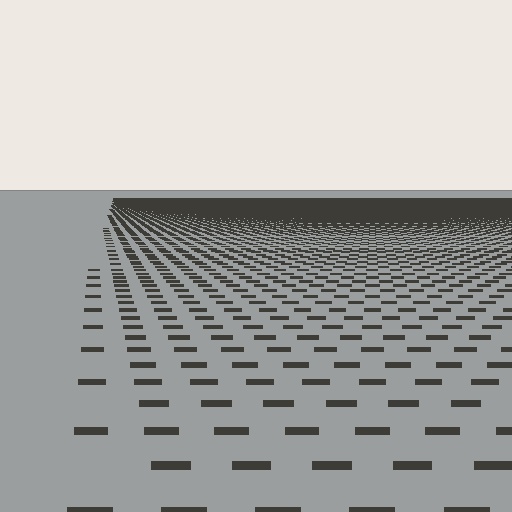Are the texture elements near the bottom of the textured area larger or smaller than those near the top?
Larger. Near the bottom, elements are closer to the viewer and appear at a bigger on-screen size.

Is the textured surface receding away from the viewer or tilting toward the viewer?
The surface is receding away from the viewer. Texture elements get smaller and denser toward the top.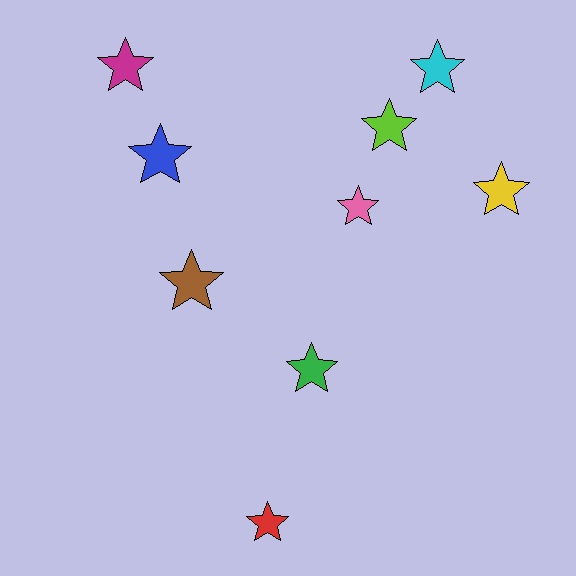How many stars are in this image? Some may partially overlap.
There are 9 stars.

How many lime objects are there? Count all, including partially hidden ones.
There is 1 lime object.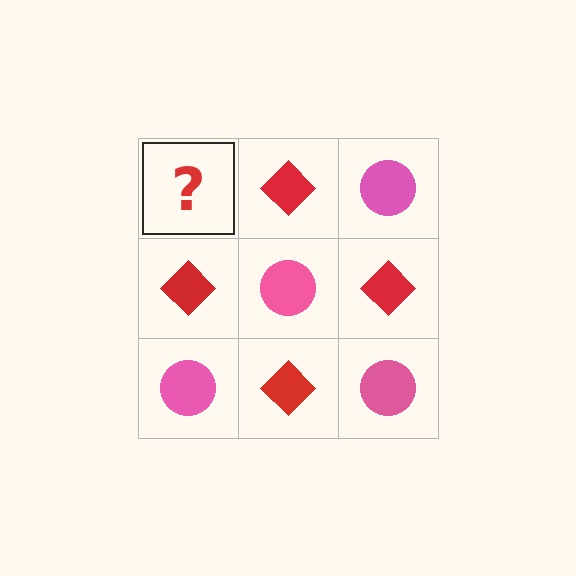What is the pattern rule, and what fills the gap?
The rule is that it alternates pink circle and red diamond in a checkerboard pattern. The gap should be filled with a pink circle.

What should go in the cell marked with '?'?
The missing cell should contain a pink circle.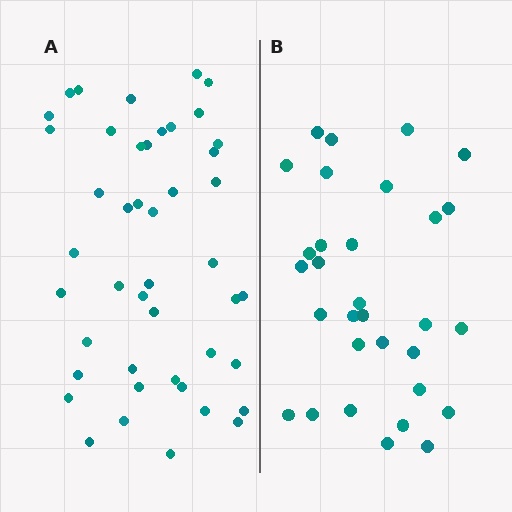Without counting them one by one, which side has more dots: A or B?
Region A (the left region) has more dots.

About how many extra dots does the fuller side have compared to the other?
Region A has approximately 15 more dots than region B.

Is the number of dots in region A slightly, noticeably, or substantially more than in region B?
Region A has substantially more. The ratio is roughly 1.5 to 1.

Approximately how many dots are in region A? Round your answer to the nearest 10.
About 40 dots. (The exact count is 45, which rounds to 40.)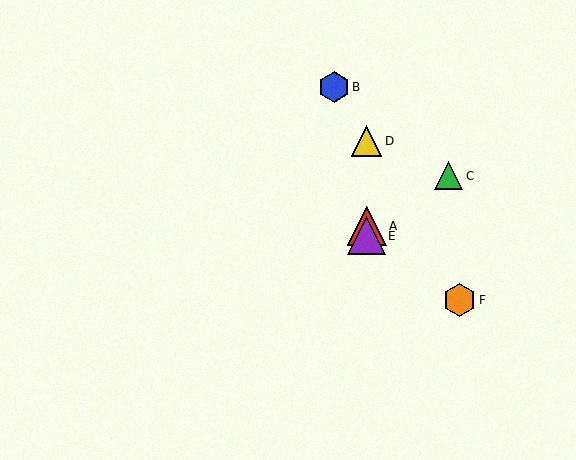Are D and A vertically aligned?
Yes, both are at x≈367.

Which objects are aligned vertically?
Objects A, D, E are aligned vertically.